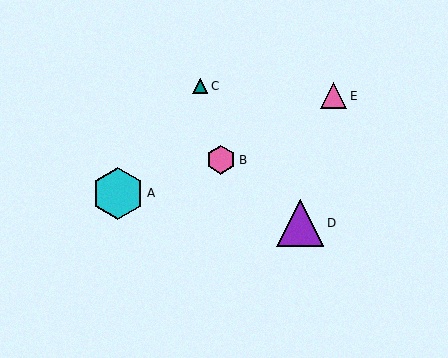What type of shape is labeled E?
Shape E is a pink triangle.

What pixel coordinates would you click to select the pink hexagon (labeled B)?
Click at (221, 160) to select the pink hexagon B.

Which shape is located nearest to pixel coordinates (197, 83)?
The teal triangle (labeled C) at (200, 86) is nearest to that location.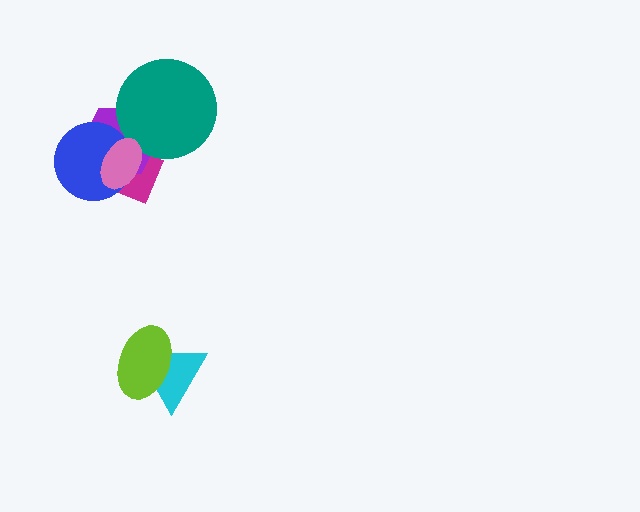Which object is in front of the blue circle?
The pink ellipse is in front of the blue circle.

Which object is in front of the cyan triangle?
The lime ellipse is in front of the cyan triangle.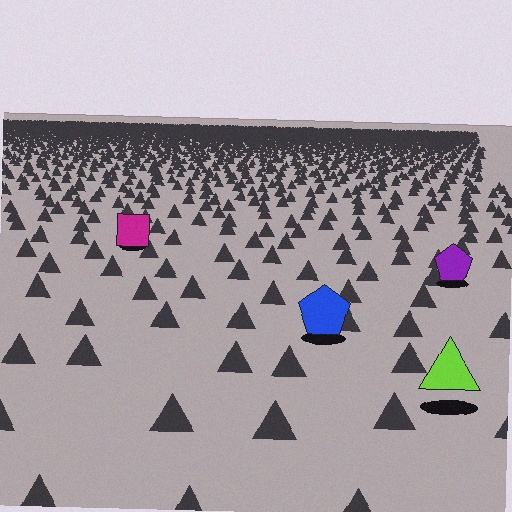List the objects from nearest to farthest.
From nearest to farthest: the lime triangle, the blue pentagon, the purple pentagon, the magenta square.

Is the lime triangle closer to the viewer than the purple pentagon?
Yes. The lime triangle is closer — you can tell from the texture gradient: the ground texture is coarser near it.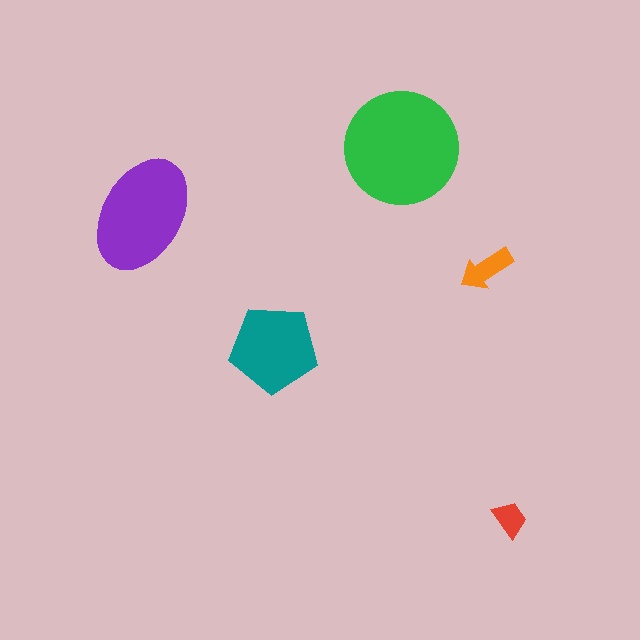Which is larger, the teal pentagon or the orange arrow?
The teal pentagon.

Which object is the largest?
The green circle.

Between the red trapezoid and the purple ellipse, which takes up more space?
The purple ellipse.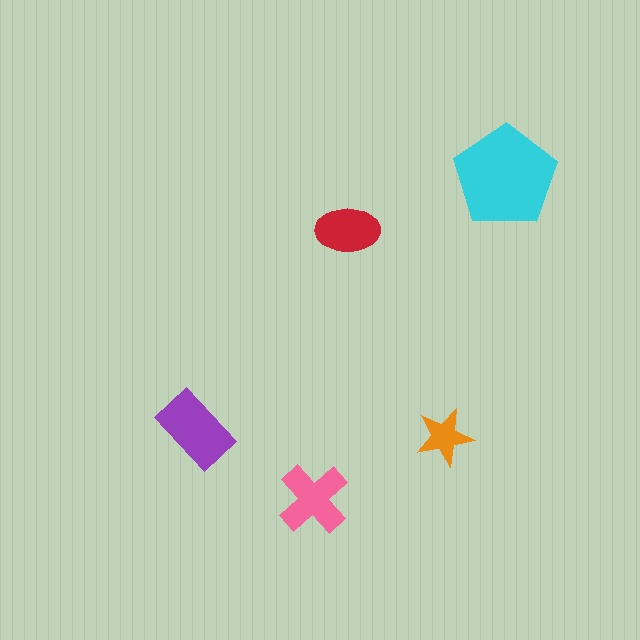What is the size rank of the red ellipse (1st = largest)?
4th.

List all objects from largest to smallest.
The cyan pentagon, the purple rectangle, the pink cross, the red ellipse, the orange star.